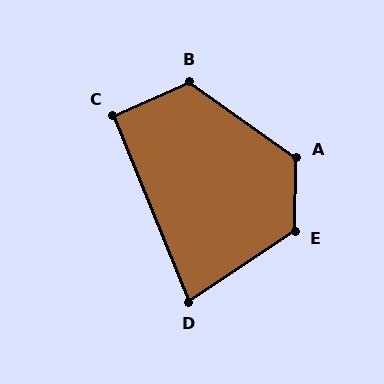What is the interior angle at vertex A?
Approximately 124 degrees (obtuse).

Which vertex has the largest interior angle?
E, at approximately 125 degrees.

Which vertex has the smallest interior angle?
D, at approximately 78 degrees.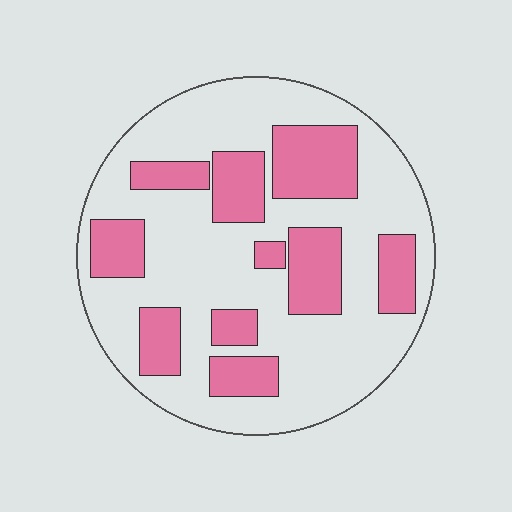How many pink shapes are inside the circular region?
10.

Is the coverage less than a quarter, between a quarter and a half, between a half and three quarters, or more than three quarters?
Between a quarter and a half.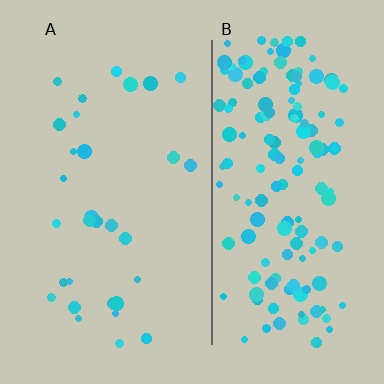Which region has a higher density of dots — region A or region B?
B (the right).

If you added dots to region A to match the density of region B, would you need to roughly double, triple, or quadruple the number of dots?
Approximately quadruple.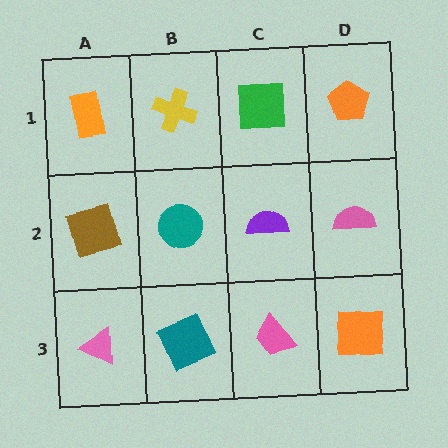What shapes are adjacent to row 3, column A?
A brown square (row 2, column A), a teal square (row 3, column B).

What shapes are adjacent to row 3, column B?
A teal circle (row 2, column B), a pink triangle (row 3, column A), a pink trapezoid (row 3, column C).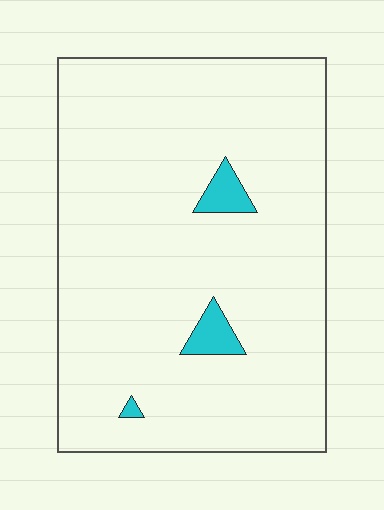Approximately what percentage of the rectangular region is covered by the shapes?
Approximately 5%.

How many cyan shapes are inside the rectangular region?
3.